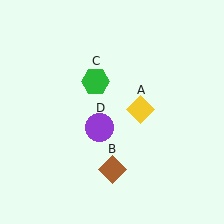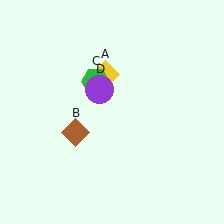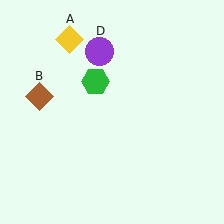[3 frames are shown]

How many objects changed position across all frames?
3 objects changed position: yellow diamond (object A), brown diamond (object B), purple circle (object D).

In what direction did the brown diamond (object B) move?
The brown diamond (object B) moved up and to the left.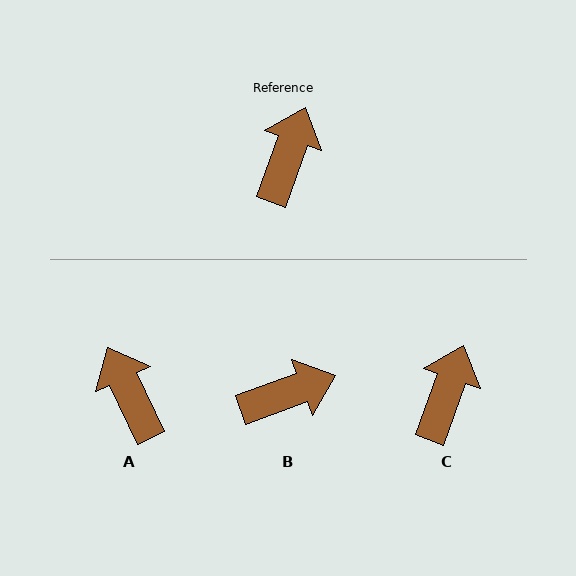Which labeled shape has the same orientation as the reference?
C.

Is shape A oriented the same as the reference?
No, it is off by about 45 degrees.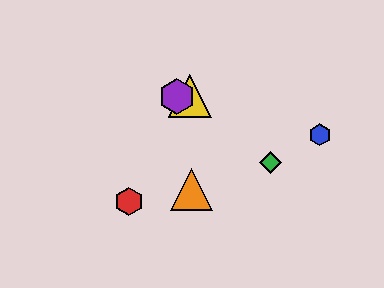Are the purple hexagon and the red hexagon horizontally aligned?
No, the purple hexagon is at y≈96 and the red hexagon is at y≈202.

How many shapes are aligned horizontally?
2 shapes (the yellow triangle, the purple hexagon) are aligned horizontally.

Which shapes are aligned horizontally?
The yellow triangle, the purple hexagon are aligned horizontally.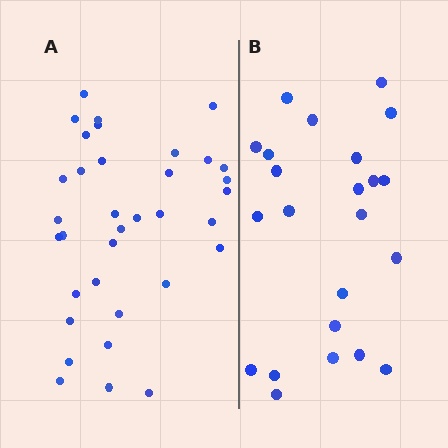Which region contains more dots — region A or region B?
Region A (the left region) has more dots.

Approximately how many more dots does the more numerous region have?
Region A has roughly 12 or so more dots than region B.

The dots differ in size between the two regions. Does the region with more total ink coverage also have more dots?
No. Region B has more total ink coverage because its dots are larger, but region A actually contains more individual dots. Total area can be misleading — the number of items is what matters here.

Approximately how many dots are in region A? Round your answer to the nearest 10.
About 40 dots. (The exact count is 35, which rounds to 40.)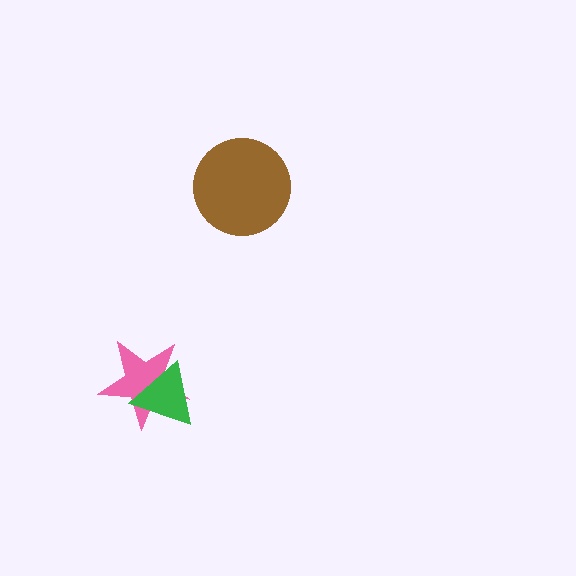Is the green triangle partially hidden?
No, no other shape covers it.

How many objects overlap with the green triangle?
1 object overlaps with the green triangle.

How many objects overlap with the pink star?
1 object overlaps with the pink star.